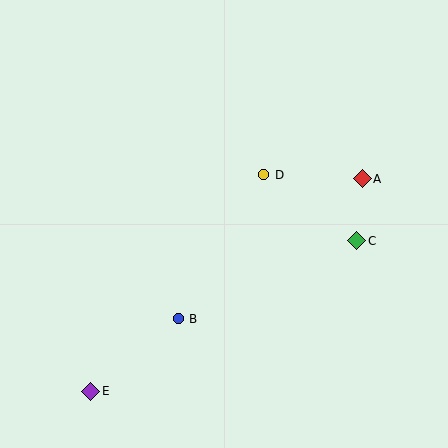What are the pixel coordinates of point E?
Point E is at (91, 391).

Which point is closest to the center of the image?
Point D at (264, 175) is closest to the center.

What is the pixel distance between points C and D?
The distance between C and D is 114 pixels.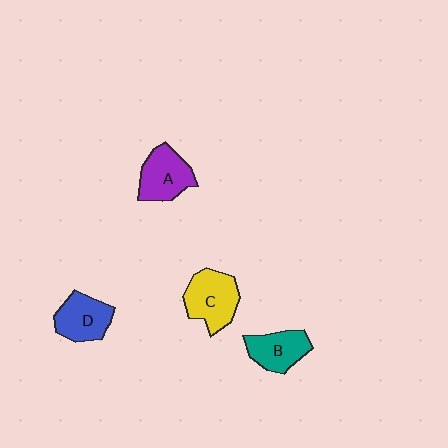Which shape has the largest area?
Shape C (yellow).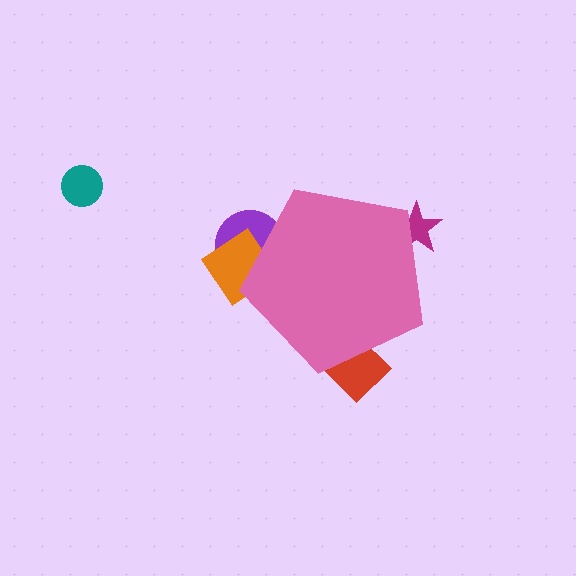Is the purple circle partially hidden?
Yes, the purple circle is partially hidden behind the pink pentagon.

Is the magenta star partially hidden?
Yes, the magenta star is partially hidden behind the pink pentagon.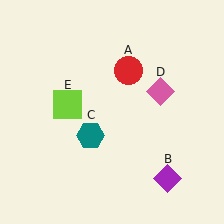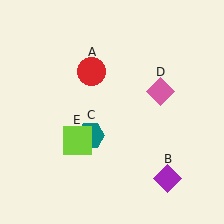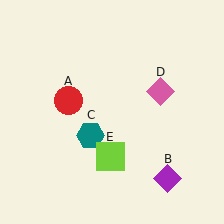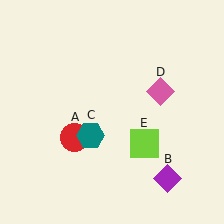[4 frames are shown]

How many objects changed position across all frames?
2 objects changed position: red circle (object A), lime square (object E).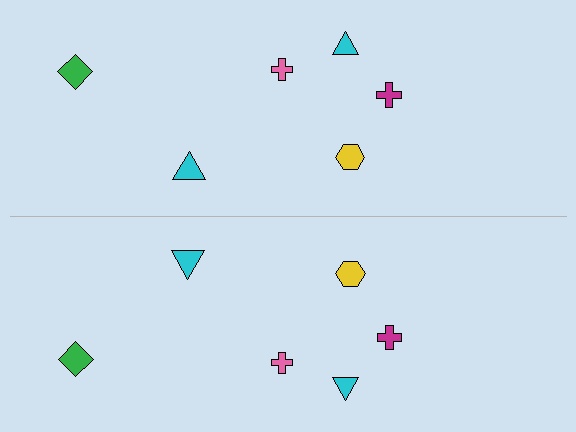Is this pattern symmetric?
Yes, this pattern has bilateral (reflection) symmetry.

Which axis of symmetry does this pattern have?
The pattern has a horizontal axis of symmetry running through the center of the image.